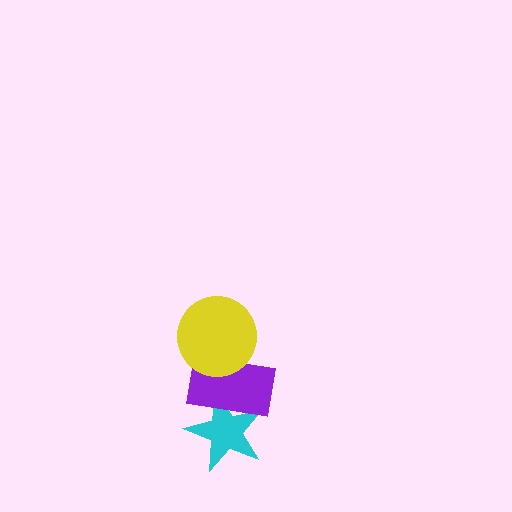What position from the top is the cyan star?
The cyan star is 3rd from the top.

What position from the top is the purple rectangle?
The purple rectangle is 2nd from the top.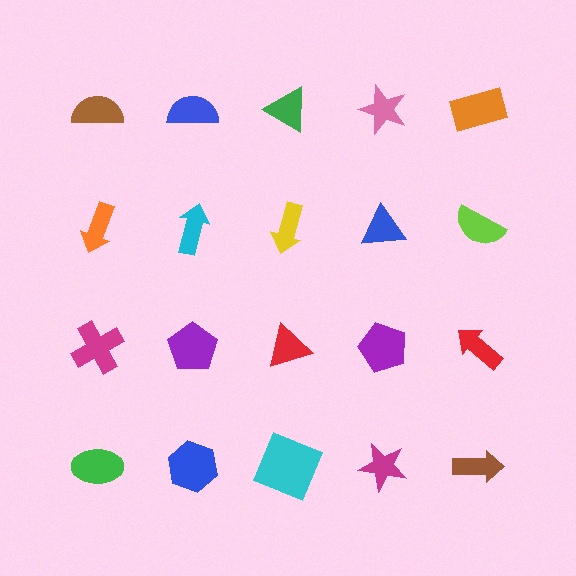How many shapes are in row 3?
5 shapes.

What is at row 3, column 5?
A red arrow.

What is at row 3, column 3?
A red triangle.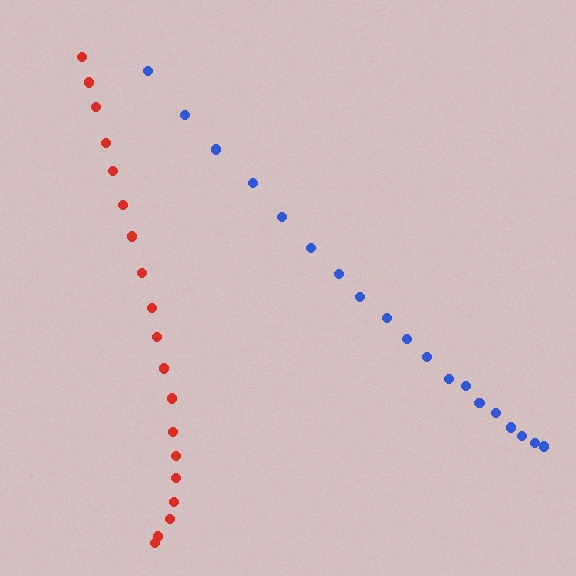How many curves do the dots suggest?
There are 2 distinct paths.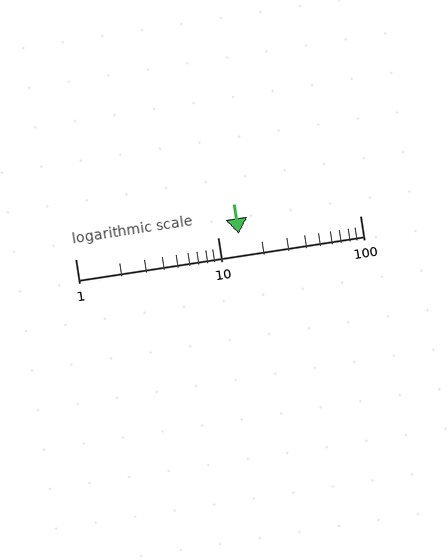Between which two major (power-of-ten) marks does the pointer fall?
The pointer is between 10 and 100.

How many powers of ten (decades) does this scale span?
The scale spans 2 decades, from 1 to 100.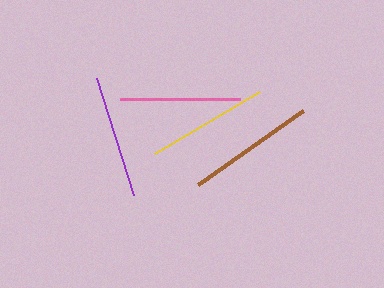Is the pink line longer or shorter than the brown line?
The brown line is longer than the pink line.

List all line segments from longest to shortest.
From longest to shortest: brown, purple, yellow, pink.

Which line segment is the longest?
The brown line is the longest at approximately 128 pixels.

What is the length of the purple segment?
The purple segment is approximately 123 pixels long.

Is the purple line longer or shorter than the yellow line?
The purple line is longer than the yellow line.